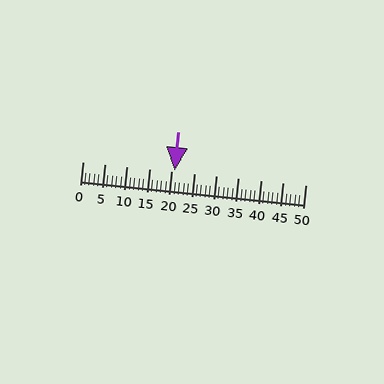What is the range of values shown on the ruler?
The ruler shows values from 0 to 50.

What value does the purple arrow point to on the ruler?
The purple arrow points to approximately 21.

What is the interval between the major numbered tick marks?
The major tick marks are spaced 5 units apart.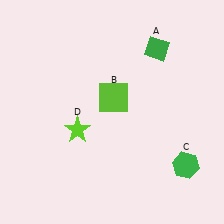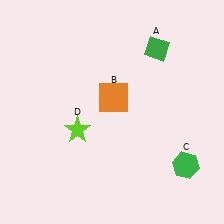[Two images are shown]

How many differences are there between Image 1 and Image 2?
There is 1 difference between the two images.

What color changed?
The square (B) changed from lime in Image 1 to orange in Image 2.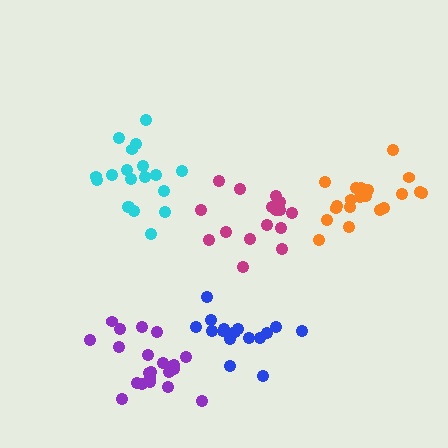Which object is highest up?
The cyan cluster is topmost.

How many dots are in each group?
Group 1: 19 dots, Group 2: 16 dots, Group 3: 20 dots, Group 4: 16 dots, Group 5: 21 dots (92 total).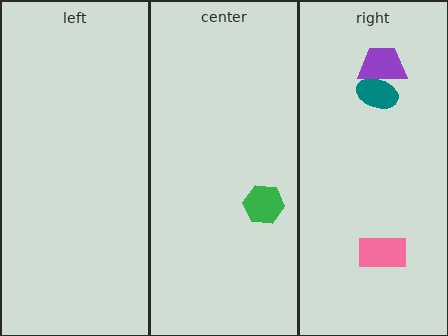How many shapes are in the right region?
3.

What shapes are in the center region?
The green hexagon.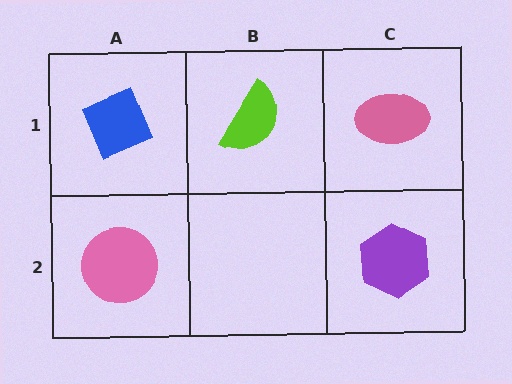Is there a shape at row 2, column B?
No, that cell is empty.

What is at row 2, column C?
A purple hexagon.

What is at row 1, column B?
A lime semicircle.